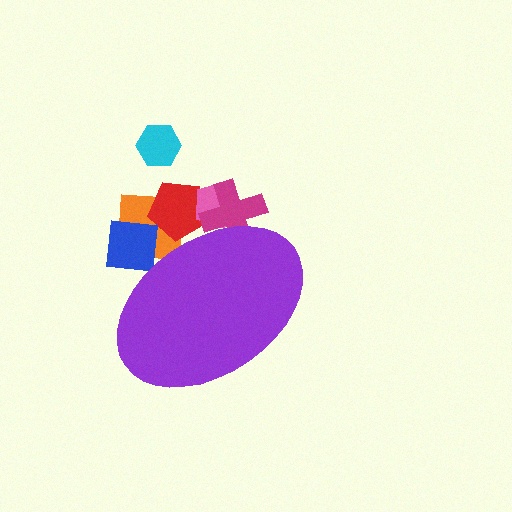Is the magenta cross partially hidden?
Yes, the magenta cross is partially hidden behind the purple ellipse.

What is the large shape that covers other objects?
A purple ellipse.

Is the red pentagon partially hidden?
Yes, the red pentagon is partially hidden behind the purple ellipse.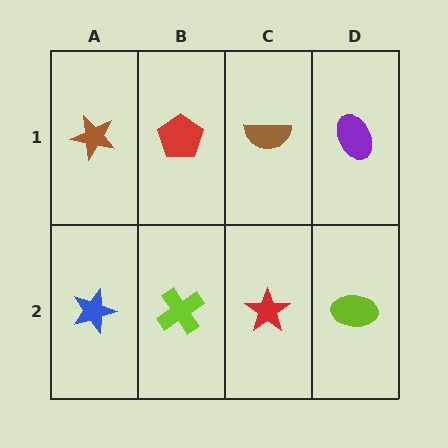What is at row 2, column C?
A red star.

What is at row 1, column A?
A brown star.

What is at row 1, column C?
A brown semicircle.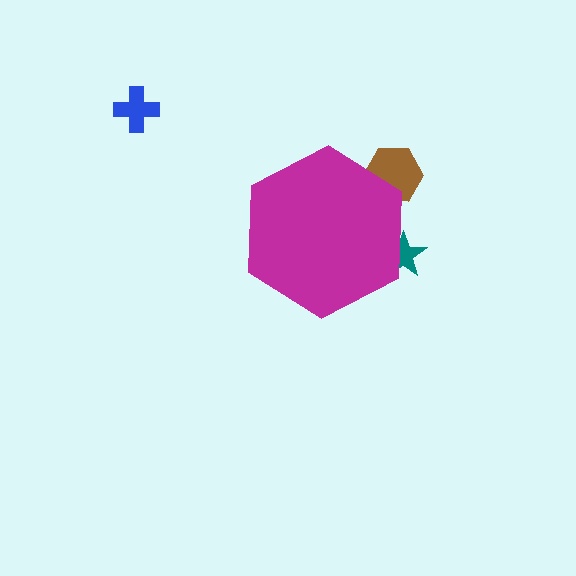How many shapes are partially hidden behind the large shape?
2 shapes are partially hidden.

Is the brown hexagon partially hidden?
Yes, the brown hexagon is partially hidden behind the magenta hexagon.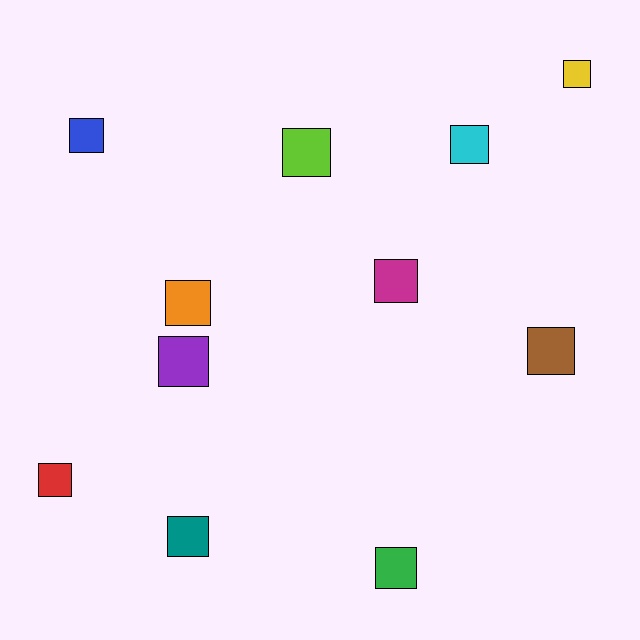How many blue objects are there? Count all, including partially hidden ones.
There is 1 blue object.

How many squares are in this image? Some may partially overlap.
There are 11 squares.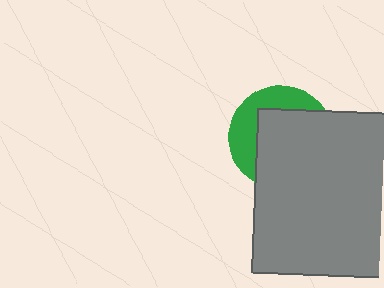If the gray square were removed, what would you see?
You would see the complete green circle.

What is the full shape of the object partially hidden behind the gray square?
The partially hidden object is a green circle.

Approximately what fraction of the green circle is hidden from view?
Roughly 64% of the green circle is hidden behind the gray square.